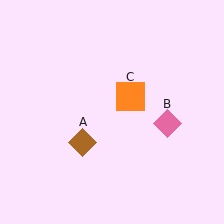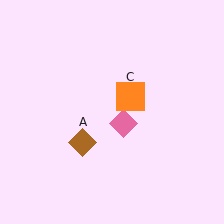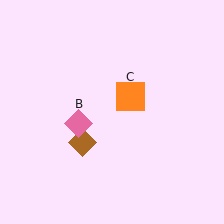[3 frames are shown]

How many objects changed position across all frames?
1 object changed position: pink diamond (object B).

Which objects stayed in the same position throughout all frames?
Brown diamond (object A) and orange square (object C) remained stationary.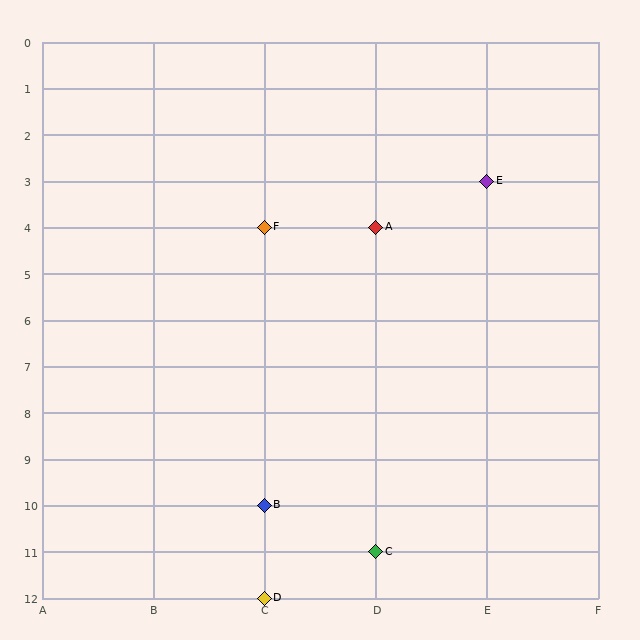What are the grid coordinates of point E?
Point E is at grid coordinates (E, 3).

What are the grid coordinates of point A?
Point A is at grid coordinates (D, 4).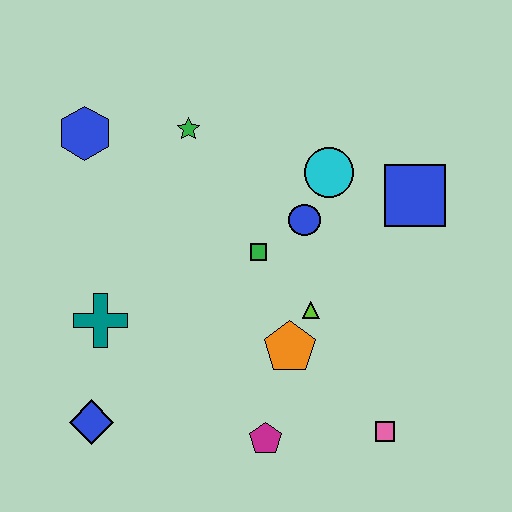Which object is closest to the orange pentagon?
The lime triangle is closest to the orange pentagon.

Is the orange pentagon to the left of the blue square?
Yes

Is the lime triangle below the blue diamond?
No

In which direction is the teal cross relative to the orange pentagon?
The teal cross is to the left of the orange pentagon.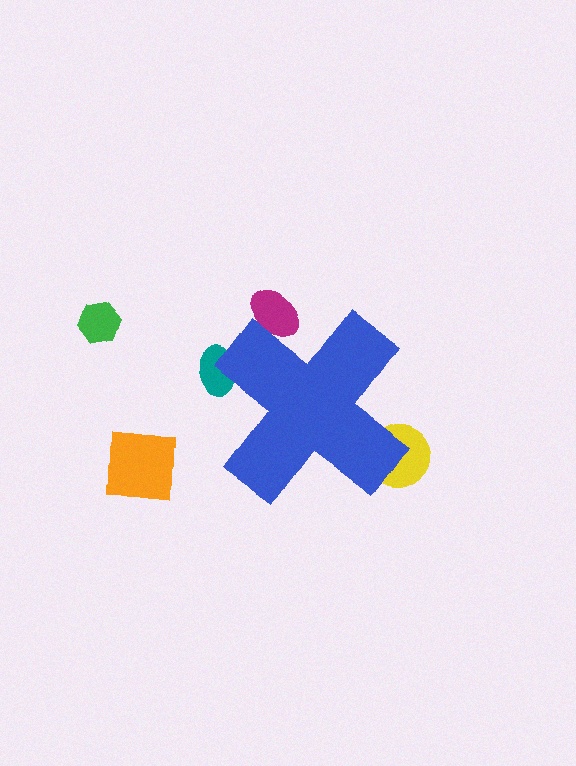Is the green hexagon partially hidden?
No, the green hexagon is fully visible.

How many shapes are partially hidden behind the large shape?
3 shapes are partially hidden.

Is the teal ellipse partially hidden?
Yes, the teal ellipse is partially hidden behind the blue cross.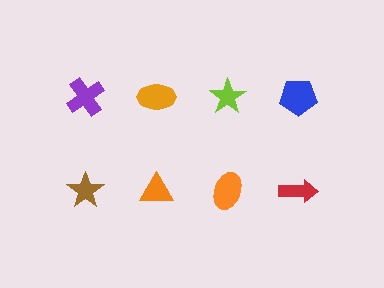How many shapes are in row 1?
4 shapes.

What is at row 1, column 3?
A lime star.